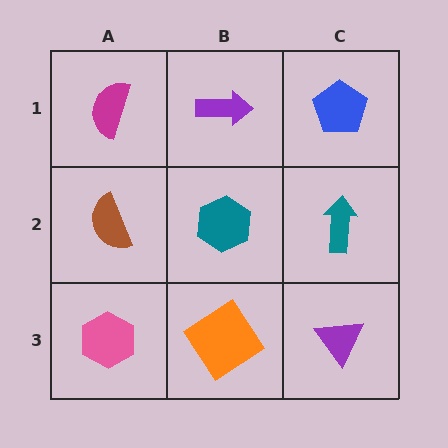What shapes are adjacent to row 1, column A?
A brown semicircle (row 2, column A), a purple arrow (row 1, column B).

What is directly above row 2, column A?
A magenta semicircle.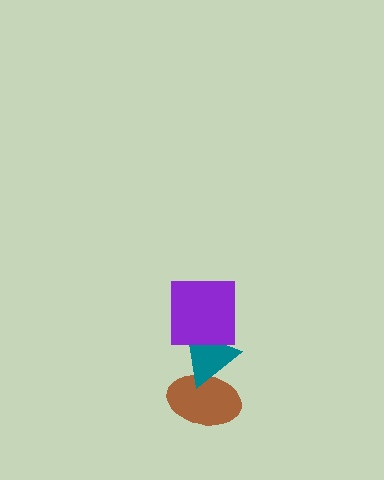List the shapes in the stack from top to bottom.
From top to bottom: the purple square, the teal triangle, the brown ellipse.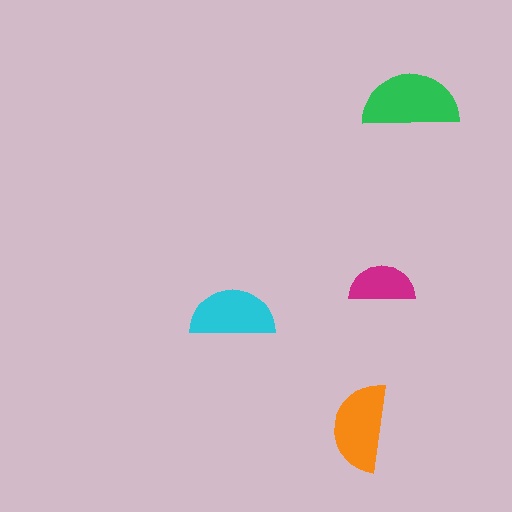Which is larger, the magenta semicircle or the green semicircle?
The green one.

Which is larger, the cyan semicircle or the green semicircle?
The green one.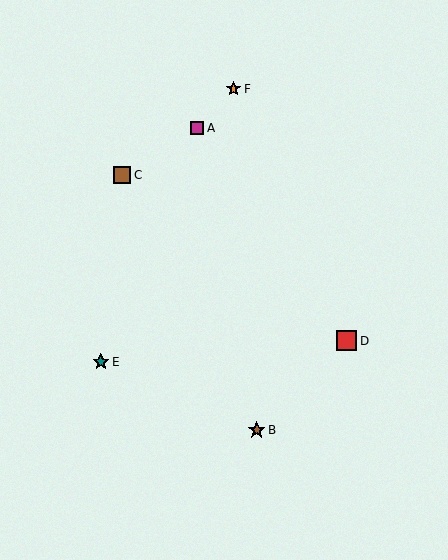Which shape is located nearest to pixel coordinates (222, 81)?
The orange star (labeled F) at (233, 89) is nearest to that location.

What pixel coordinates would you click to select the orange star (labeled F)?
Click at (233, 89) to select the orange star F.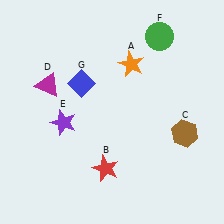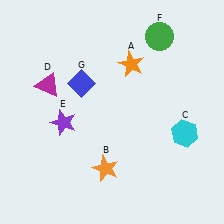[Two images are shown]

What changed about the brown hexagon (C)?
In Image 1, C is brown. In Image 2, it changed to cyan.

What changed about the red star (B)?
In Image 1, B is red. In Image 2, it changed to orange.